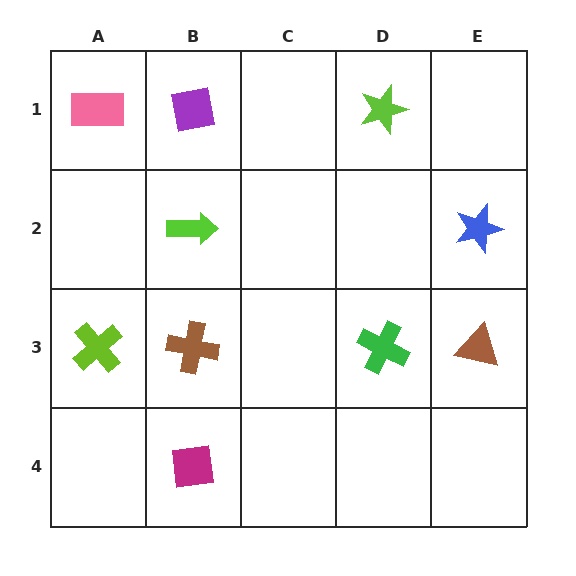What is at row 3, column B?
A brown cross.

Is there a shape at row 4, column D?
No, that cell is empty.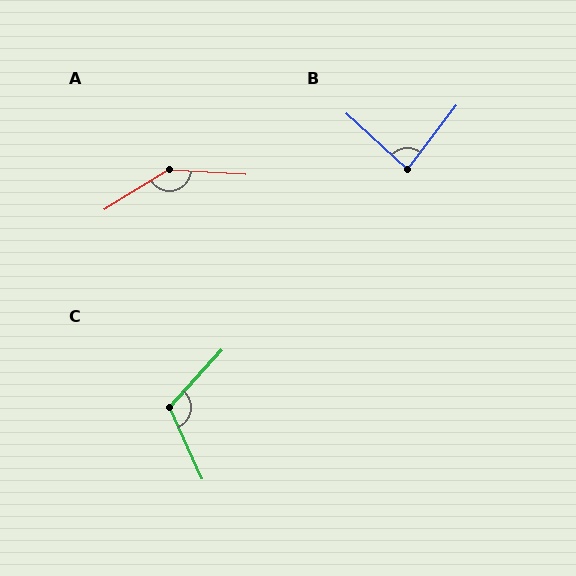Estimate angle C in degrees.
Approximately 114 degrees.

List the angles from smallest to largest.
B (85°), C (114°), A (145°).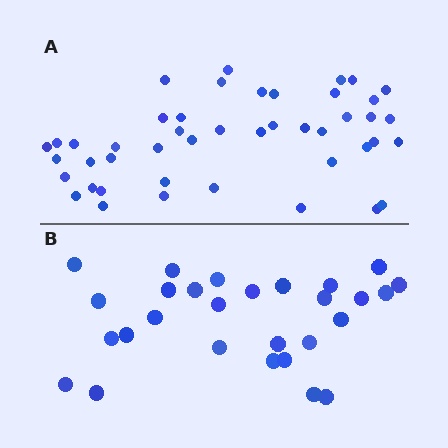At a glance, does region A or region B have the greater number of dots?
Region A (the top region) has more dots.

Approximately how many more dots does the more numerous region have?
Region A has approximately 15 more dots than region B.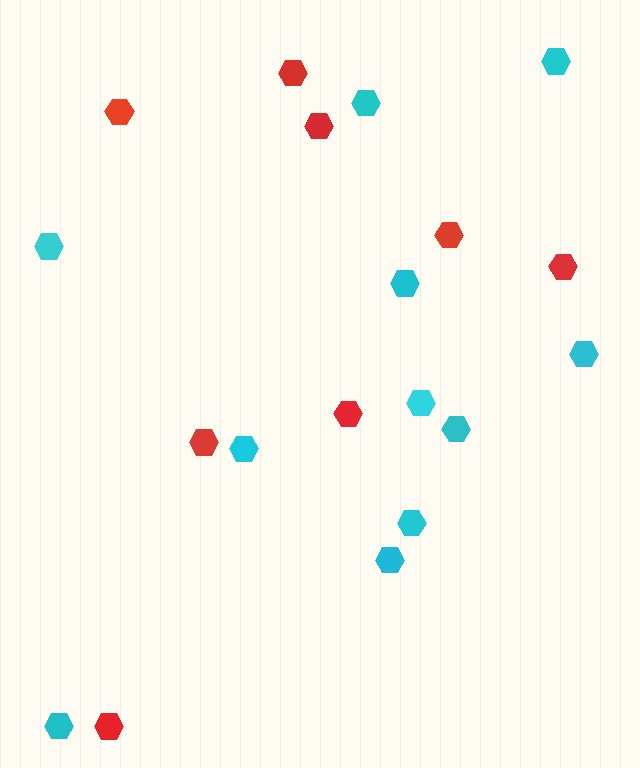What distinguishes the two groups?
There are 2 groups: one group of red hexagons (8) and one group of cyan hexagons (11).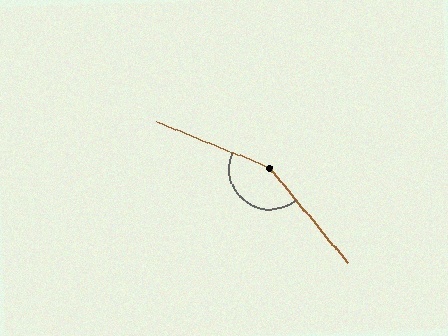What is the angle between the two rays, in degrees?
Approximately 152 degrees.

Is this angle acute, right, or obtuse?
It is obtuse.